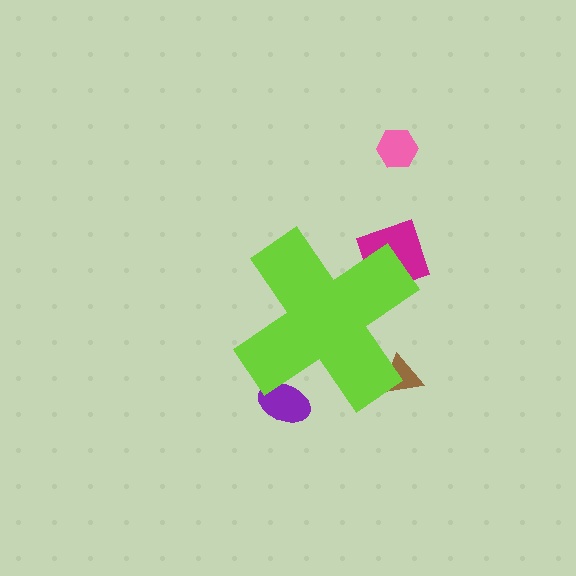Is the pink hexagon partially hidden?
No, the pink hexagon is fully visible.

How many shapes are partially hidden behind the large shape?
3 shapes are partially hidden.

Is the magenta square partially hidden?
Yes, the magenta square is partially hidden behind the lime cross.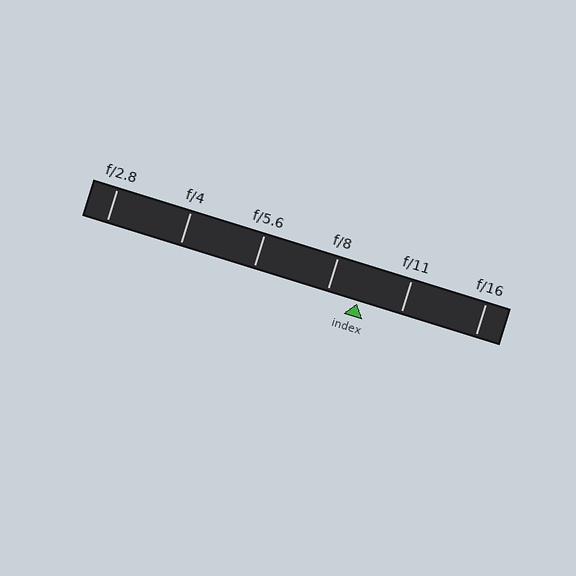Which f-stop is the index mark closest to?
The index mark is closest to f/8.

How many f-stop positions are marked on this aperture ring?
There are 6 f-stop positions marked.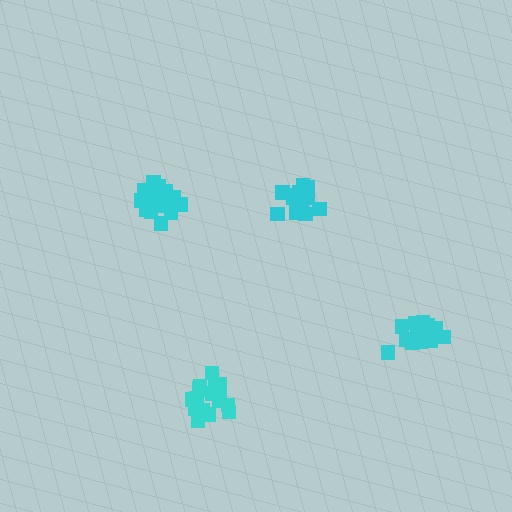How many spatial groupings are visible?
There are 4 spatial groupings.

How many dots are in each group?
Group 1: 18 dots, Group 2: 17 dots, Group 3: 20 dots, Group 4: 19 dots (74 total).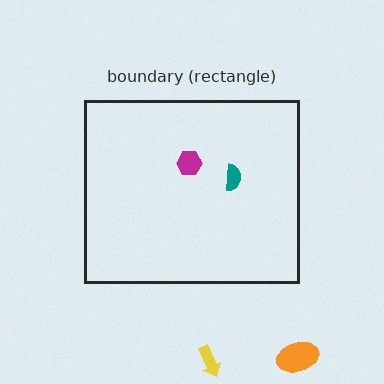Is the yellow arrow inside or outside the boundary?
Outside.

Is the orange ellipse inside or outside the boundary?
Outside.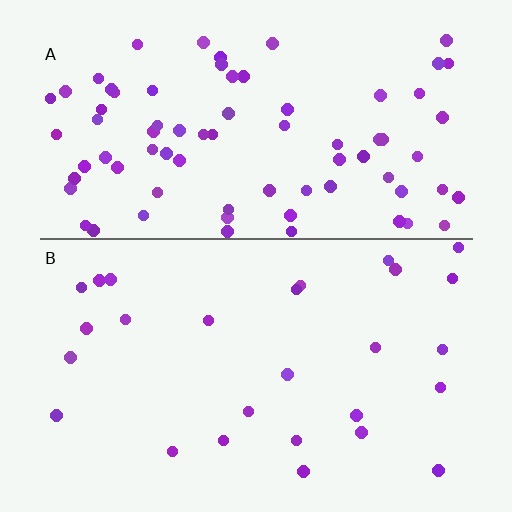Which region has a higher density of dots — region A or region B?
A (the top).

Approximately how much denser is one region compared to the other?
Approximately 2.9× — region A over region B.